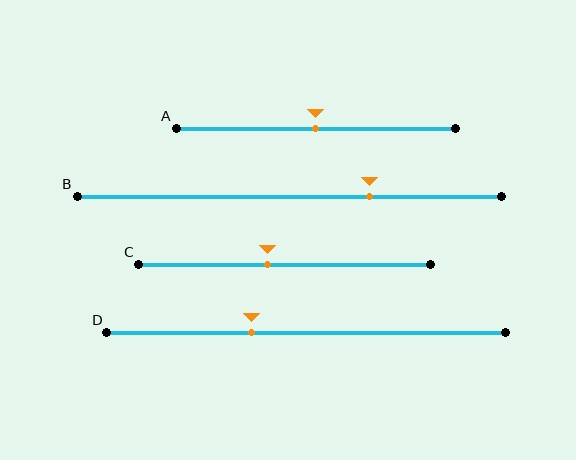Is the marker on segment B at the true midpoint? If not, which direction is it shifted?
No, the marker on segment B is shifted to the right by about 19% of the segment length.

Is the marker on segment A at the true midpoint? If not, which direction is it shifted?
Yes, the marker on segment A is at the true midpoint.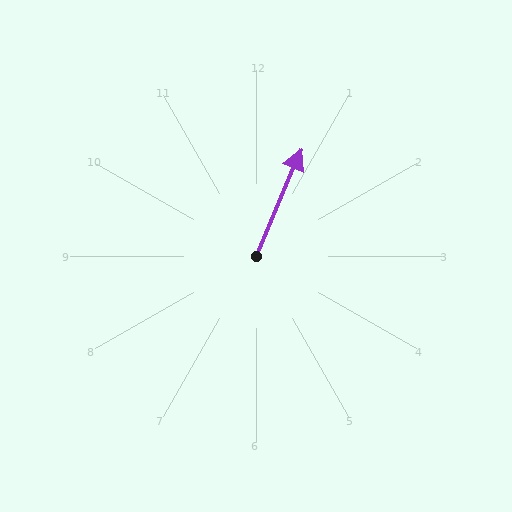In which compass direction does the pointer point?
Northeast.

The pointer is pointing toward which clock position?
Roughly 1 o'clock.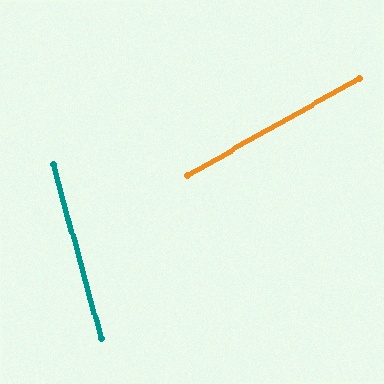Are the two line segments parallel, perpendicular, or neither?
Neither parallel nor perpendicular — they differ by about 76°.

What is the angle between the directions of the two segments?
Approximately 76 degrees.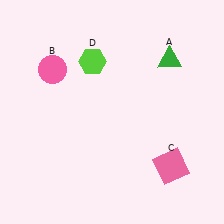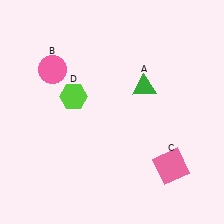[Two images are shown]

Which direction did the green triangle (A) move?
The green triangle (A) moved down.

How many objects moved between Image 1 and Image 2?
2 objects moved between the two images.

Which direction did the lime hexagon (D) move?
The lime hexagon (D) moved down.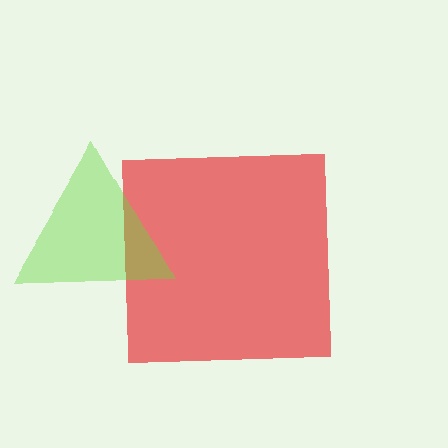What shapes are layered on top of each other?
The layered shapes are: a red square, a lime triangle.